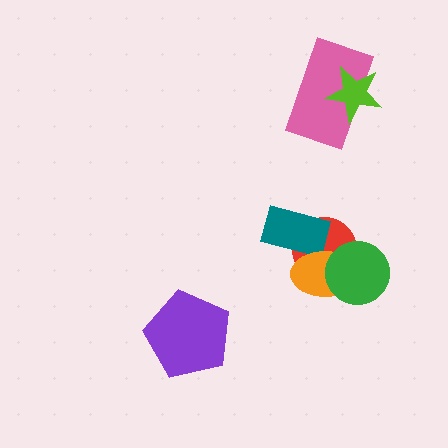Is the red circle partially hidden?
Yes, it is partially covered by another shape.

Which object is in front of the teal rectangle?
The orange ellipse is in front of the teal rectangle.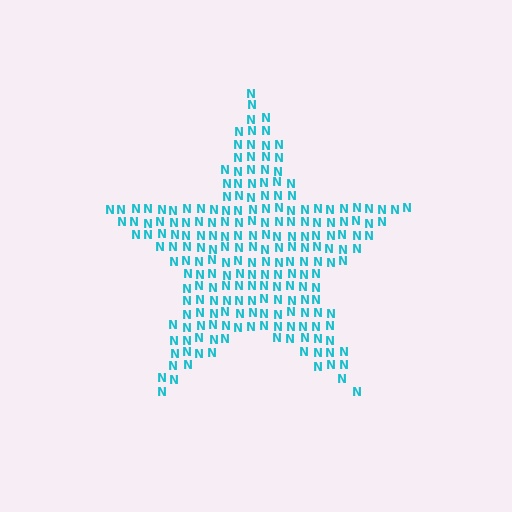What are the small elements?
The small elements are letter N's.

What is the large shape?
The large shape is a star.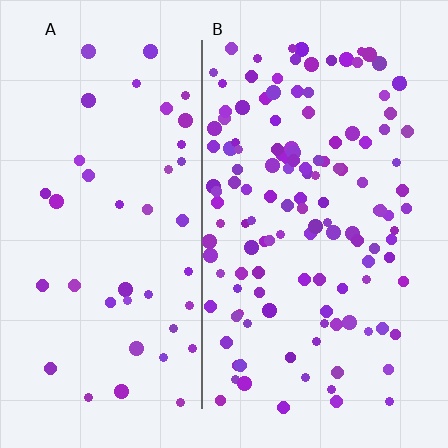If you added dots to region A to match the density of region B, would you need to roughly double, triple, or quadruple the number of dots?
Approximately triple.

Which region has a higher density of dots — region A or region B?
B (the right).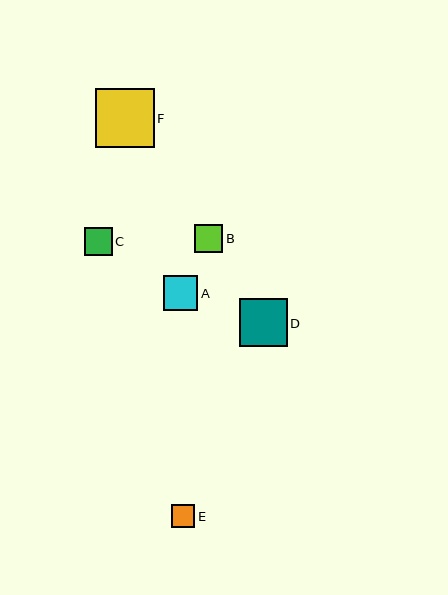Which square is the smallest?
Square E is the smallest with a size of approximately 23 pixels.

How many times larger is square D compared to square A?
Square D is approximately 1.4 times the size of square A.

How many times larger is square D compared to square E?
Square D is approximately 2.0 times the size of square E.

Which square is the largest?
Square F is the largest with a size of approximately 59 pixels.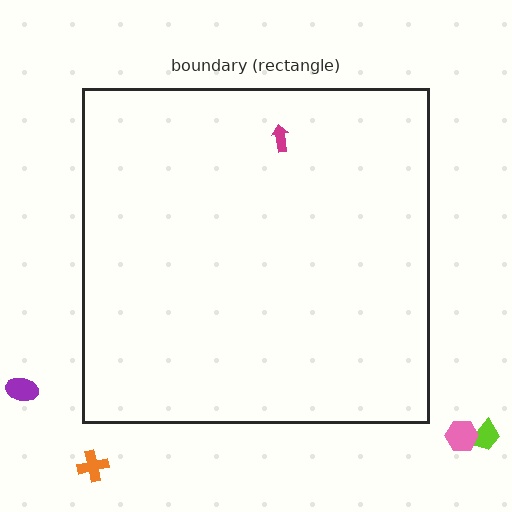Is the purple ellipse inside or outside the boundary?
Outside.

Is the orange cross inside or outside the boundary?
Outside.